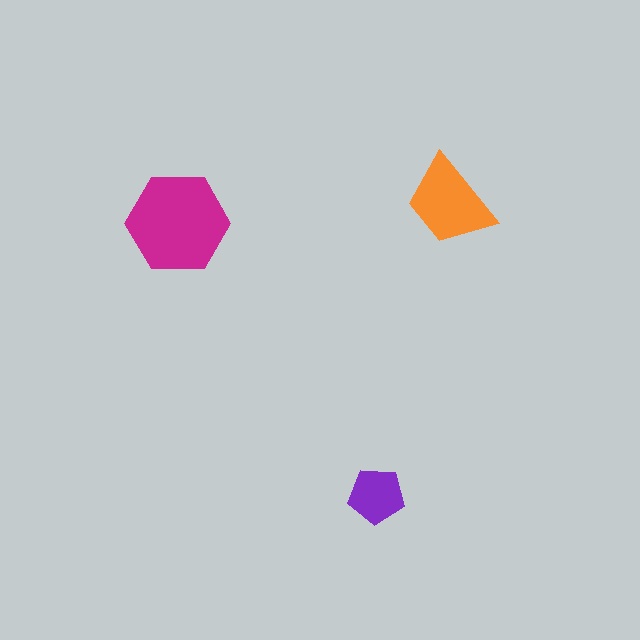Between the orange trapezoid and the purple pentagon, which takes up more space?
The orange trapezoid.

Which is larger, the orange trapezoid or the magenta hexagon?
The magenta hexagon.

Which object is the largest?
The magenta hexagon.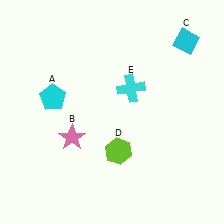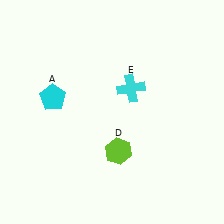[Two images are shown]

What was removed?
The pink star (B), the cyan diamond (C) were removed in Image 2.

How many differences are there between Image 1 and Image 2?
There are 2 differences between the two images.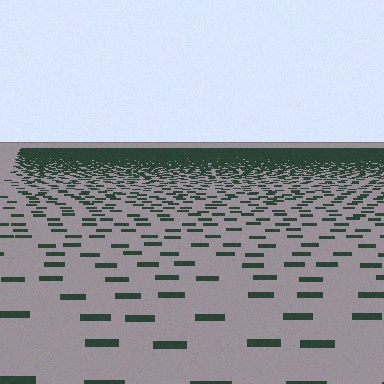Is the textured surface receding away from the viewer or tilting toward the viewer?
The surface is receding away from the viewer. Texture elements get smaller and denser toward the top.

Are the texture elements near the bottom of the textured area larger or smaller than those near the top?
Larger. Near the bottom, elements are closer to the viewer and appear at a bigger on-screen size.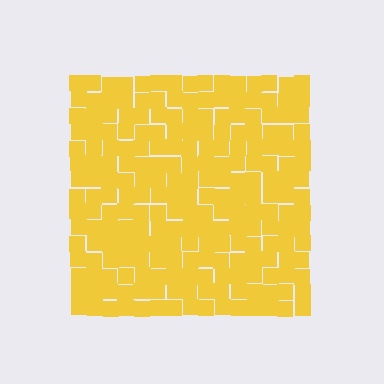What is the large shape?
The large shape is a square.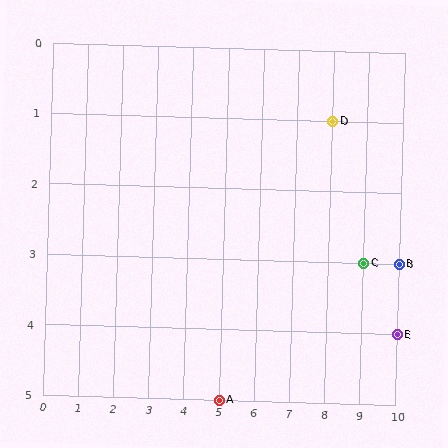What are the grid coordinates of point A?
Point A is at grid coordinates (5, 5).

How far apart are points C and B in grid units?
Points C and B are 1 column apart.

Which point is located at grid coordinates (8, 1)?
Point D is at (8, 1).